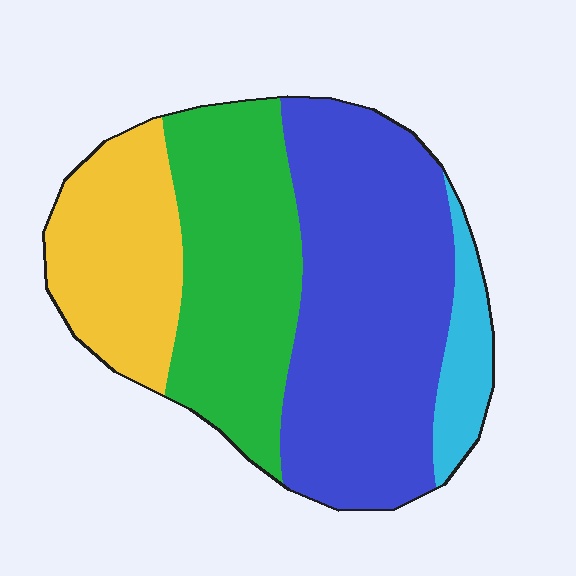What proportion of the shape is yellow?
Yellow covers roughly 20% of the shape.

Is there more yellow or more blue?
Blue.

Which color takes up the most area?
Blue, at roughly 45%.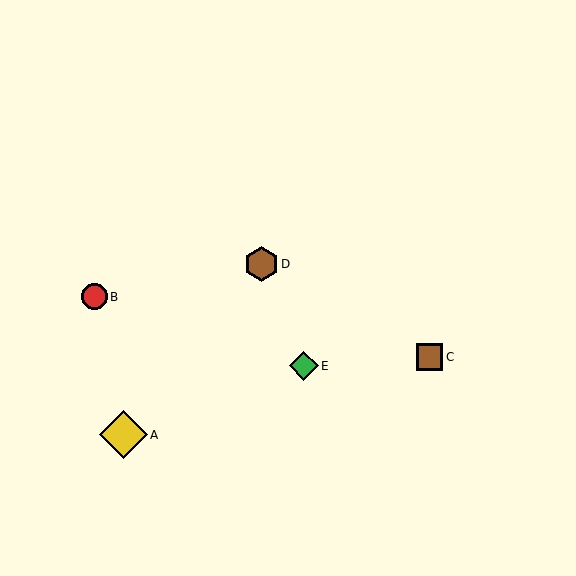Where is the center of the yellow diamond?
The center of the yellow diamond is at (123, 435).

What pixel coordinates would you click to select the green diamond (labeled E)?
Click at (304, 366) to select the green diamond E.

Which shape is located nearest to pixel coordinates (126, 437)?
The yellow diamond (labeled A) at (123, 435) is nearest to that location.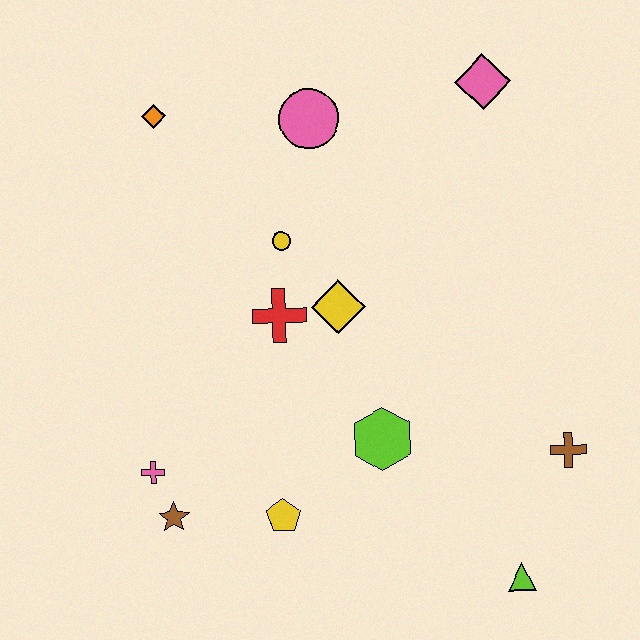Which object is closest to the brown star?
The pink cross is closest to the brown star.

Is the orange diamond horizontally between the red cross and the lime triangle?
No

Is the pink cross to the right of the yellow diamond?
No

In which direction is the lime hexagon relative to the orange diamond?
The lime hexagon is below the orange diamond.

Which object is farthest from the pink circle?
The lime triangle is farthest from the pink circle.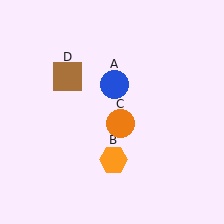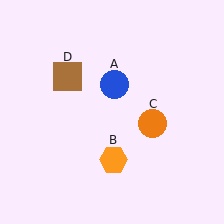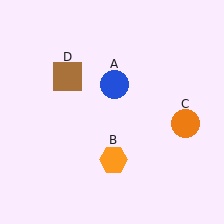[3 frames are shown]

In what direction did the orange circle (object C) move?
The orange circle (object C) moved right.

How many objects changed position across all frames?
1 object changed position: orange circle (object C).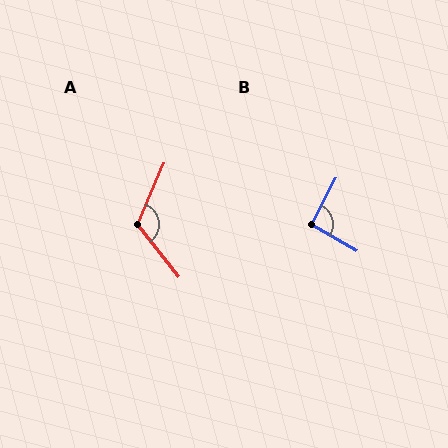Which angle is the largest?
A, at approximately 118 degrees.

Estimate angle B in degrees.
Approximately 93 degrees.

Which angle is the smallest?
B, at approximately 93 degrees.